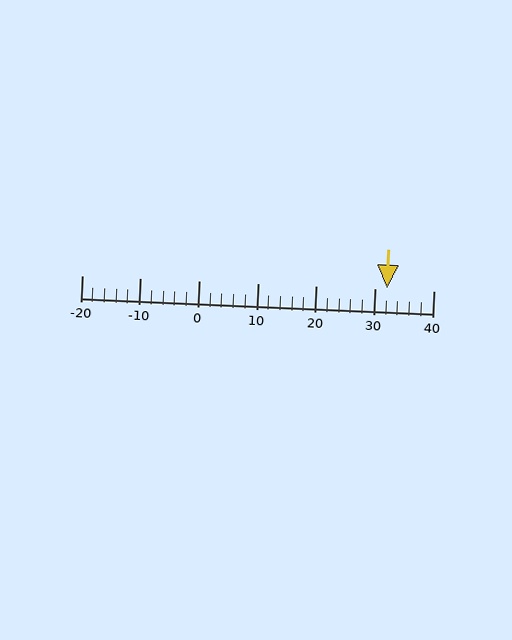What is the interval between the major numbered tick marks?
The major tick marks are spaced 10 units apart.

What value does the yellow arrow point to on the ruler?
The yellow arrow points to approximately 32.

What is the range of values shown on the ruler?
The ruler shows values from -20 to 40.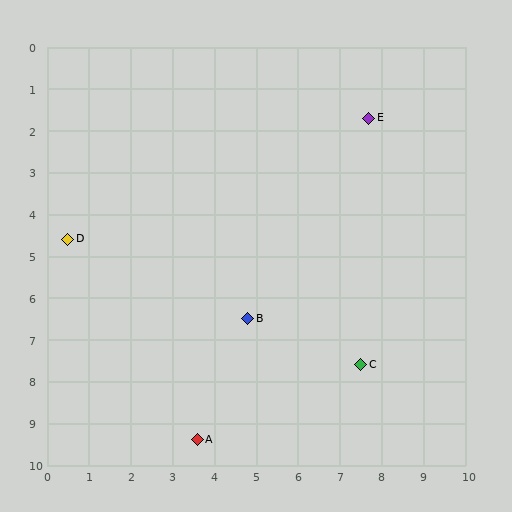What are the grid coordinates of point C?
Point C is at approximately (7.5, 7.6).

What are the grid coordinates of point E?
Point E is at approximately (7.7, 1.7).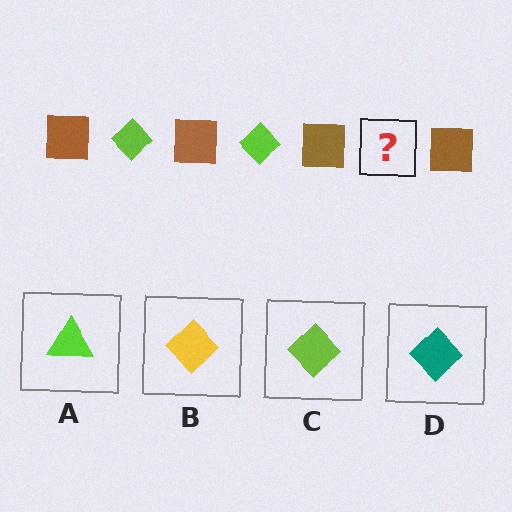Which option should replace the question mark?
Option C.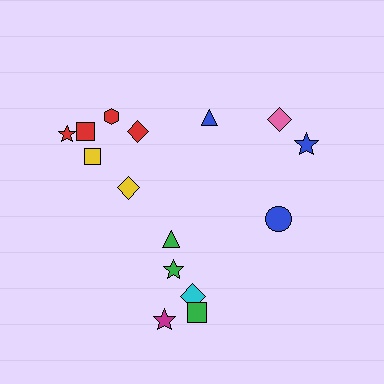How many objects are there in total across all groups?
There are 15 objects.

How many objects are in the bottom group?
There are 5 objects.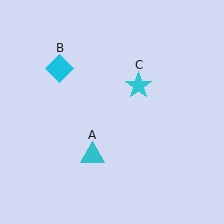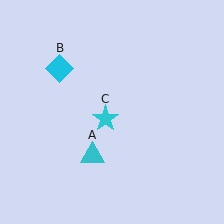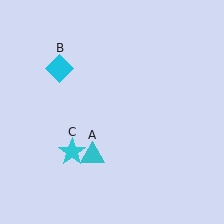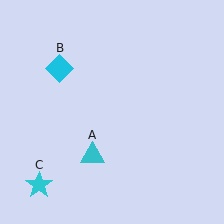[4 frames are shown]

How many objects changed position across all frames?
1 object changed position: cyan star (object C).